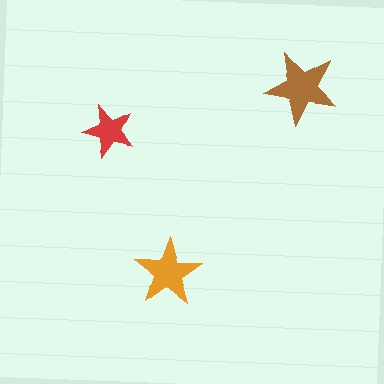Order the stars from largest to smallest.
the brown one, the orange one, the red one.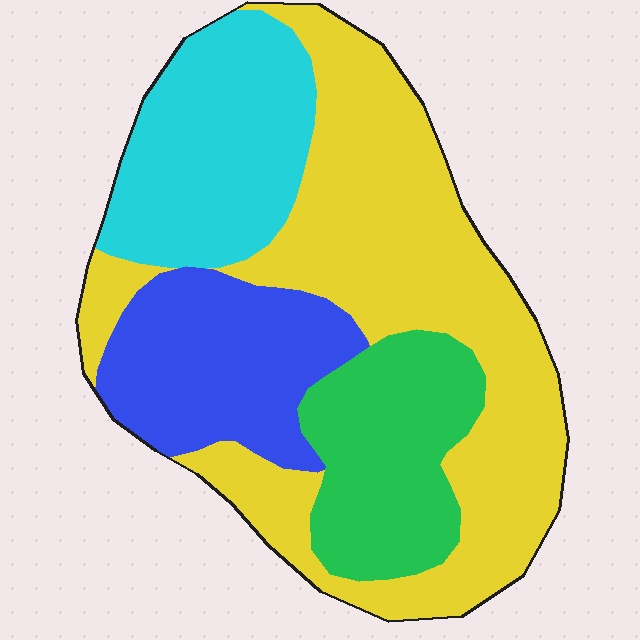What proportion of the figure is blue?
Blue covers around 20% of the figure.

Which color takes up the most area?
Yellow, at roughly 45%.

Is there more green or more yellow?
Yellow.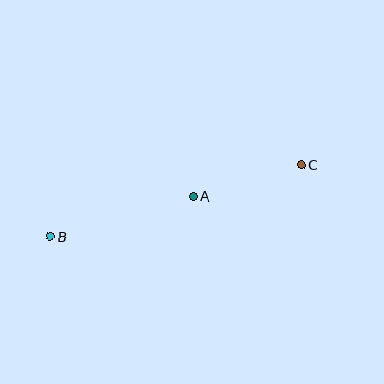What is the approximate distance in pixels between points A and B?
The distance between A and B is approximately 148 pixels.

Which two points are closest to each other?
Points A and C are closest to each other.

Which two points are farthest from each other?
Points B and C are farthest from each other.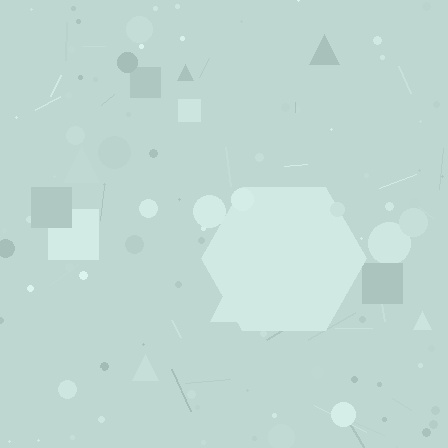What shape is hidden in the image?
A hexagon is hidden in the image.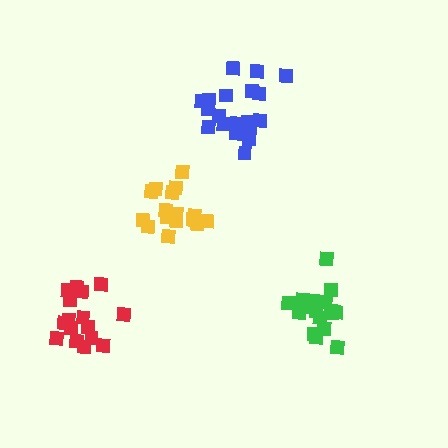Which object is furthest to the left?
The red cluster is leftmost.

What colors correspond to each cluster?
The clusters are colored: yellow, green, red, blue.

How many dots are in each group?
Group 1: 17 dots, Group 2: 17 dots, Group 3: 16 dots, Group 4: 19 dots (69 total).